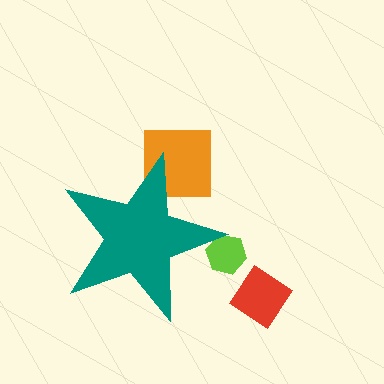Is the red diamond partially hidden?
No, the red diamond is fully visible.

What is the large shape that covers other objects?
A teal star.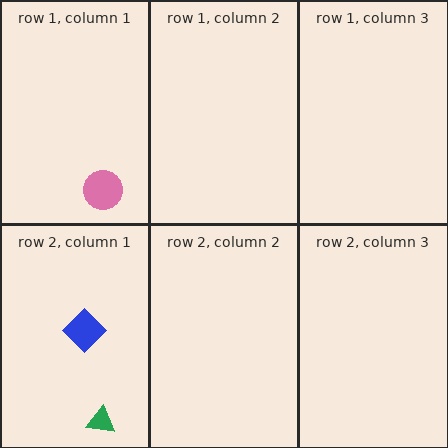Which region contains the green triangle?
The row 2, column 1 region.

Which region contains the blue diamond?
The row 2, column 1 region.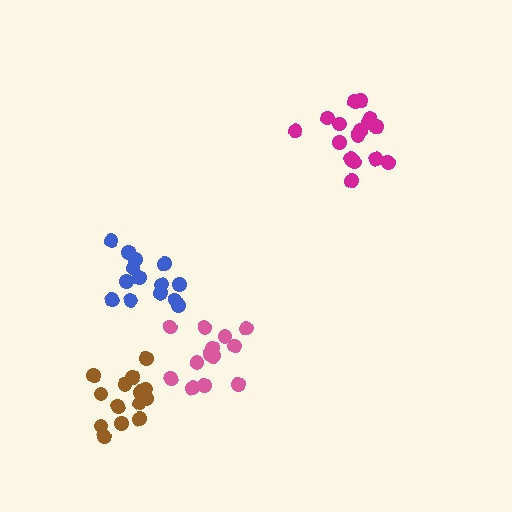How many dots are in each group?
Group 1: 14 dots, Group 2: 16 dots, Group 3: 13 dots, Group 4: 14 dots (57 total).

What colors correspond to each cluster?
The clusters are colored: blue, magenta, pink, brown.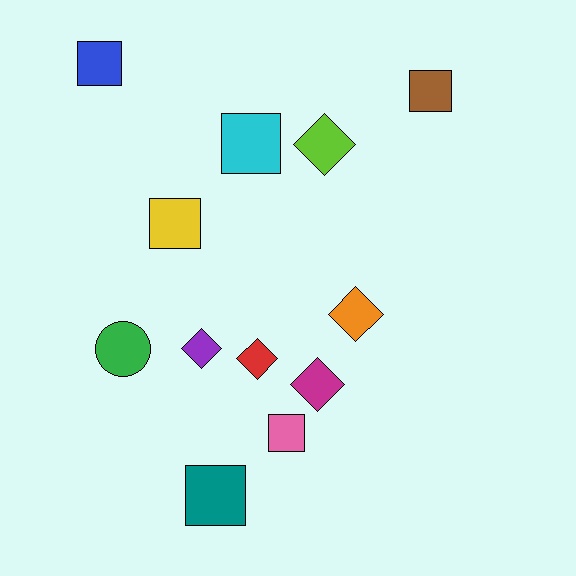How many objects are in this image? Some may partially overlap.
There are 12 objects.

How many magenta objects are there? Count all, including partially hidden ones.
There is 1 magenta object.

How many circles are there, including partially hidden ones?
There is 1 circle.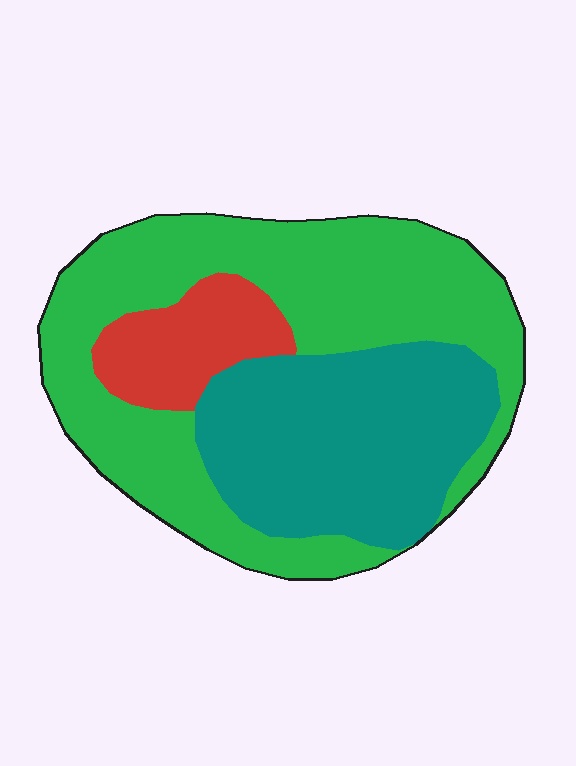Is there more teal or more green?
Green.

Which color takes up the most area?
Green, at roughly 55%.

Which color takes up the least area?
Red, at roughly 10%.